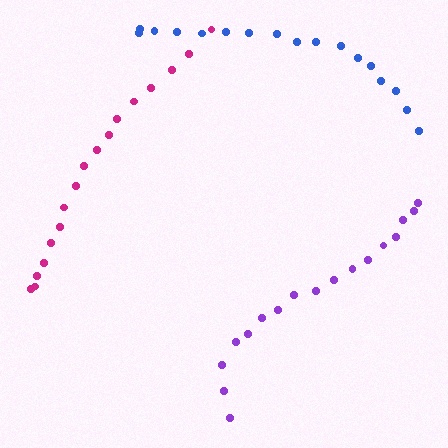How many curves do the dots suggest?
There are 3 distinct paths.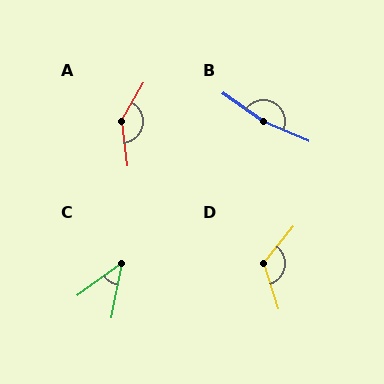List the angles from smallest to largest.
C (43°), D (124°), A (143°), B (168°).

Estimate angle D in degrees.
Approximately 124 degrees.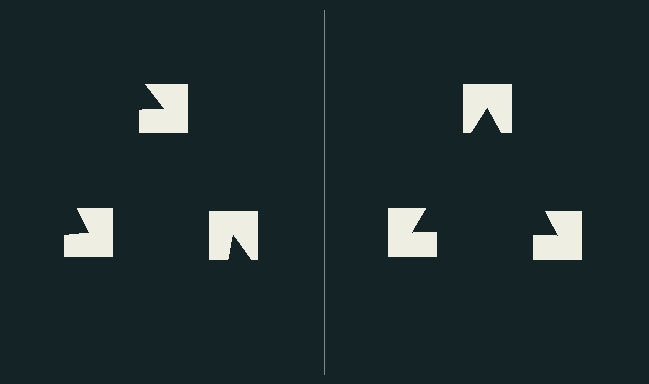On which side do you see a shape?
An illusory triangle appears on the right side. On the left side the wedge cuts are rotated, so no coherent shape forms.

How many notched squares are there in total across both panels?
6 — 3 on each side.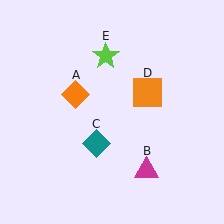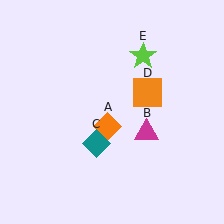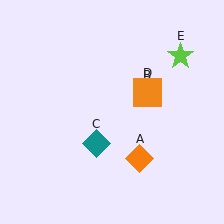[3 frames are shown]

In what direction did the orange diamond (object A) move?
The orange diamond (object A) moved down and to the right.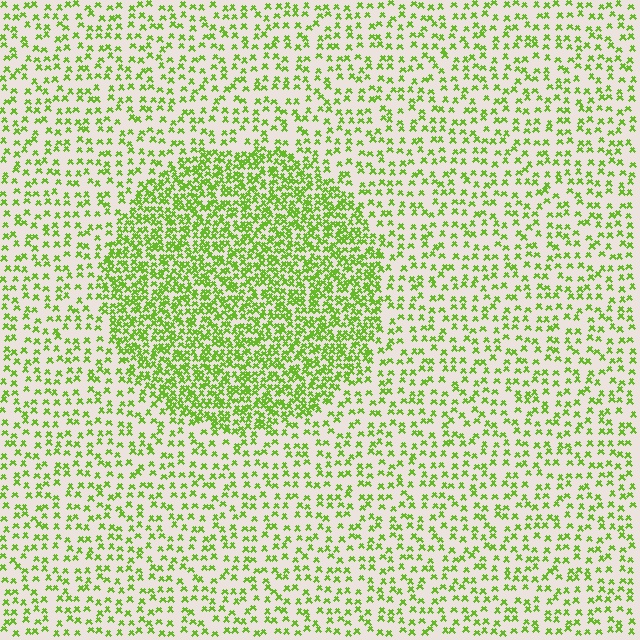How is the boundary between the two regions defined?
The boundary is defined by a change in element density (approximately 2.3x ratio). All elements are the same color, size, and shape.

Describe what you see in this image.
The image contains small lime elements arranged at two different densities. A circle-shaped region is visible where the elements are more densely packed than the surrounding area.